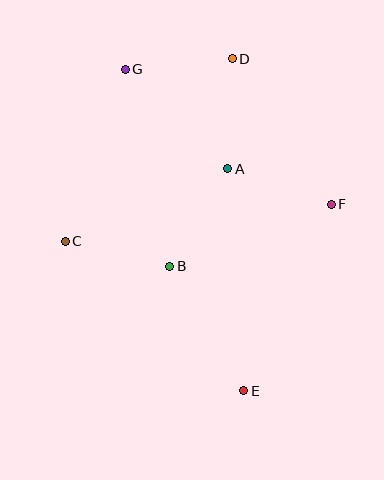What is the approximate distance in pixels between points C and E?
The distance between C and E is approximately 233 pixels.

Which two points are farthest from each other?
Points E and G are farthest from each other.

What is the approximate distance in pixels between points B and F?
The distance between B and F is approximately 173 pixels.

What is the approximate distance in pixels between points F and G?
The distance between F and G is approximately 246 pixels.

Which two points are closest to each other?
Points D and G are closest to each other.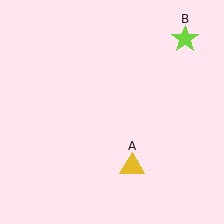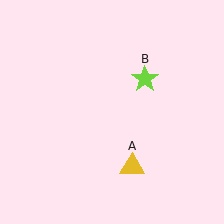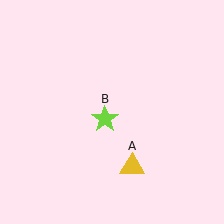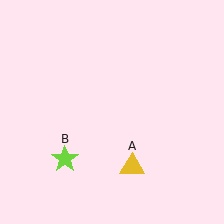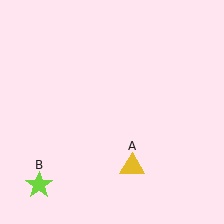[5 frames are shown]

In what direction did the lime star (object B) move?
The lime star (object B) moved down and to the left.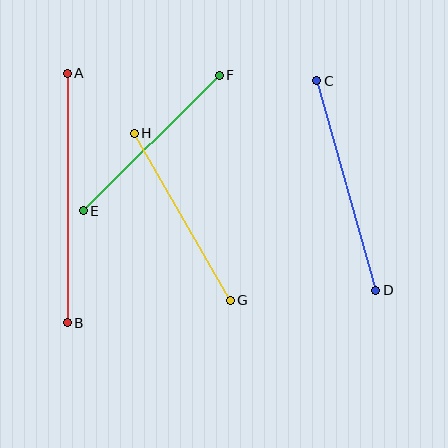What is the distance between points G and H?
The distance is approximately 193 pixels.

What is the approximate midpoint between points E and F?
The midpoint is at approximately (151, 143) pixels.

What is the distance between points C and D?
The distance is approximately 218 pixels.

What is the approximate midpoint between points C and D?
The midpoint is at approximately (346, 185) pixels.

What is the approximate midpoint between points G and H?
The midpoint is at approximately (182, 217) pixels.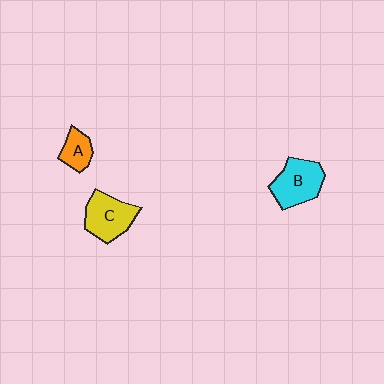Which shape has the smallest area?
Shape A (orange).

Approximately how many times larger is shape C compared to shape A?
Approximately 1.9 times.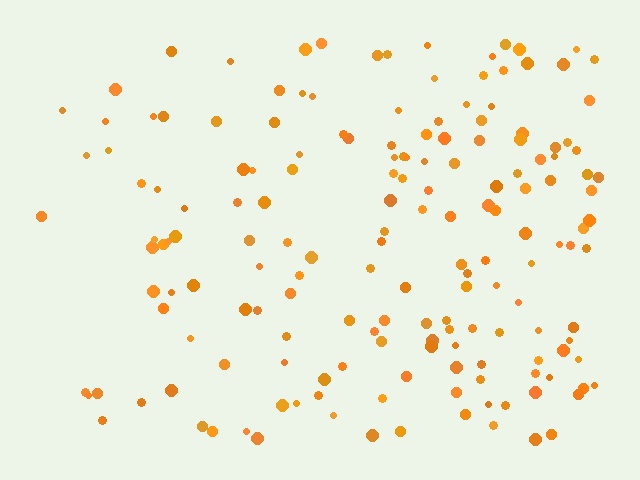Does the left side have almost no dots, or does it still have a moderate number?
Still a moderate number, just noticeably fewer than the right.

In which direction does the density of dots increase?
From left to right, with the right side densest.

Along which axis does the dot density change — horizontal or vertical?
Horizontal.